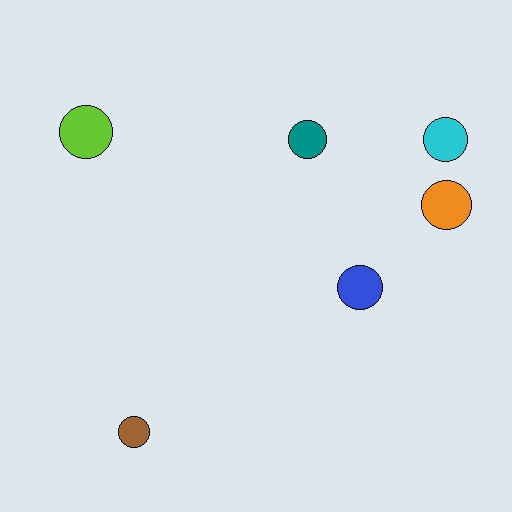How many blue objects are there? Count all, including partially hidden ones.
There is 1 blue object.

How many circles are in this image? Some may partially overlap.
There are 6 circles.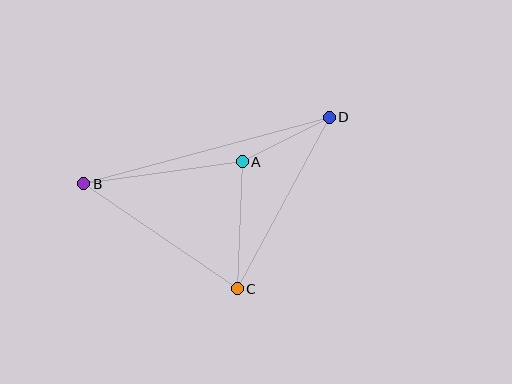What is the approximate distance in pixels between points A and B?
The distance between A and B is approximately 160 pixels.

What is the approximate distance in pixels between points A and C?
The distance between A and C is approximately 127 pixels.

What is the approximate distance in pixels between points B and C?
The distance between B and C is approximately 186 pixels.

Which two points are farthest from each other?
Points B and D are farthest from each other.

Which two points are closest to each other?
Points A and D are closest to each other.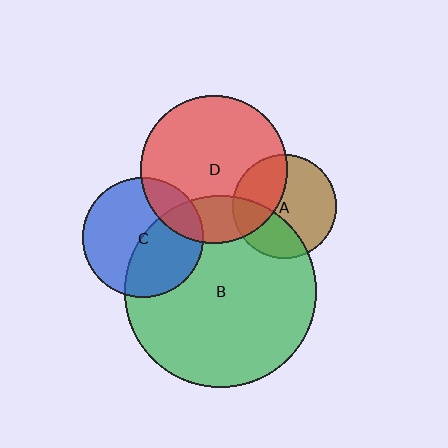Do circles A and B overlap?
Yes.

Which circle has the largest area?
Circle B (green).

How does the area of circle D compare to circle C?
Approximately 1.5 times.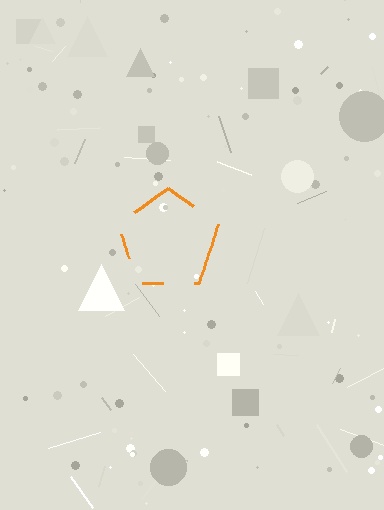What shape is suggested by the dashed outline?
The dashed outline suggests a pentagon.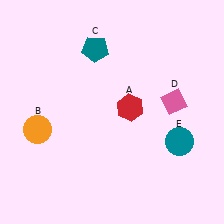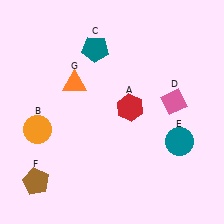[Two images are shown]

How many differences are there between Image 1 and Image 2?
There are 2 differences between the two images.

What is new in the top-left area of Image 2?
An orange triangle (G) was added in the top-left area of Image 2.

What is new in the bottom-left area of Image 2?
A brown pentagon (F) was added in the bottom-left area of Image 2.